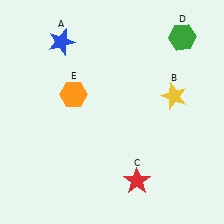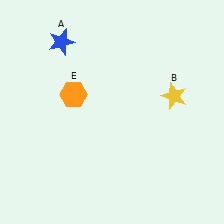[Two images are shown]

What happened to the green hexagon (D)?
The green hexagon (D) was removed in Image 2. It was in the top-right area of Image 1.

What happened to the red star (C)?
The red star (C) was removed in Image 2. It was in the bottom-right area of Image 1.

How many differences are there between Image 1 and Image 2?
There are 2 differences between the two images.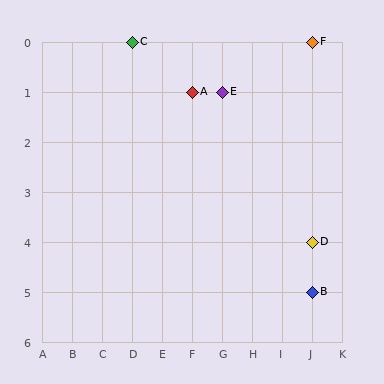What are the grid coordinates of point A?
Point A is at grid coordinates (F, 1).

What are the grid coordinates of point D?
Point D is at grid coordinates (J, 4).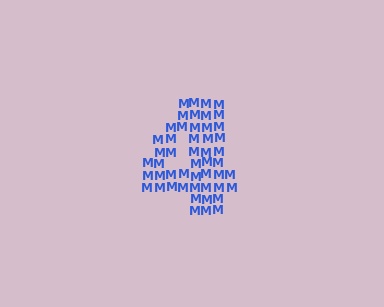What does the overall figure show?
The overall figure shows the digit 4.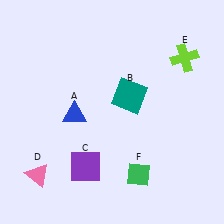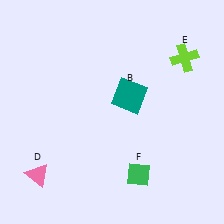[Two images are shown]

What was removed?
The purple square (C), the blue triangle (A) were removed in Image 2.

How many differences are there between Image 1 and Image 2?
There are 2 differences between the two images.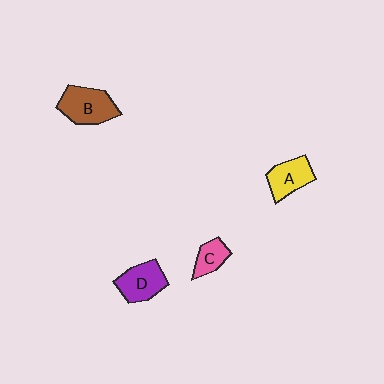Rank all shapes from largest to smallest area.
From largest to smallest: B (brown), D (purple), A (yellow), C (pink).